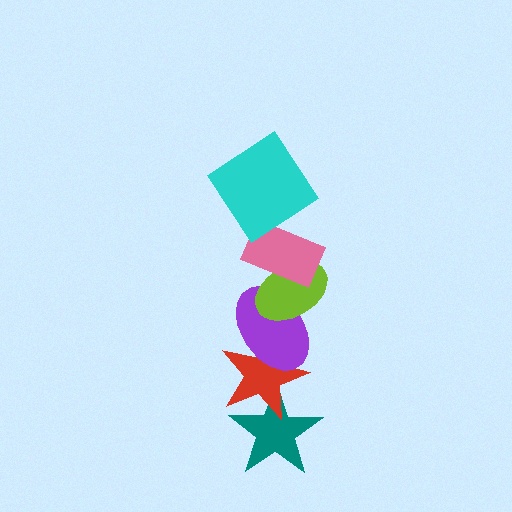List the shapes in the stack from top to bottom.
From top to bottom: the cyan diamond, the pink rectangle, the lime ellipse, the purple ellipse, the red star, the teal star.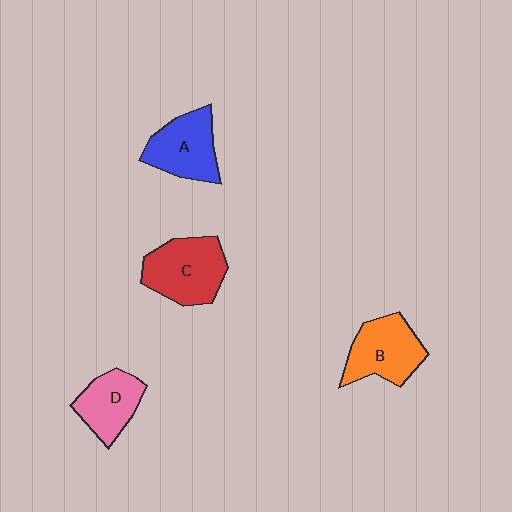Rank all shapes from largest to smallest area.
From largest to smallest: C (red), B (orange), A (blue), D (pink).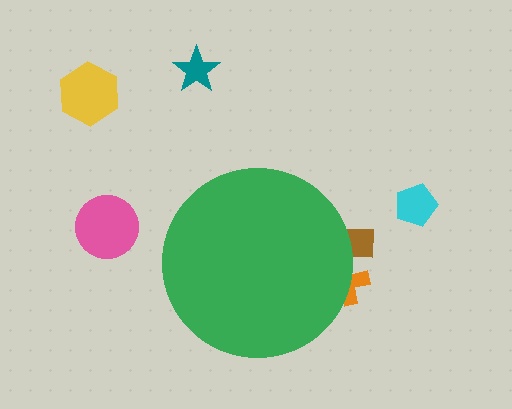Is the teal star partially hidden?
No, the teal star is fully visible.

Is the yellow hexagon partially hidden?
No, the yellow hexagon is fully visible.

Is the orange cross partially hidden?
Yes, the orange cross is partially hidden behind the green circle.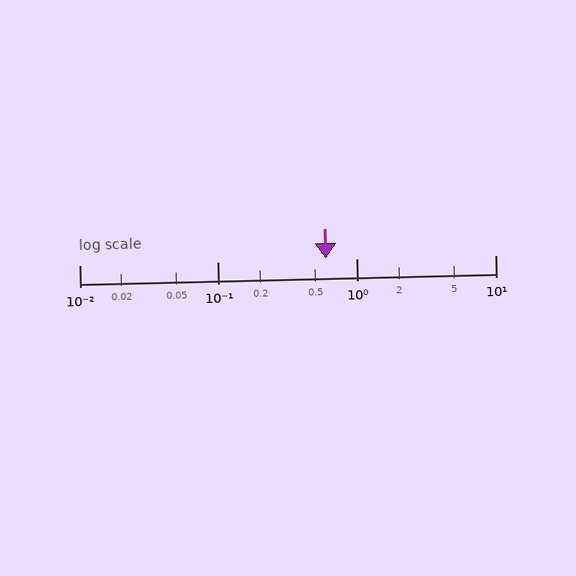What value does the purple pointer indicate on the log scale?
The pointer indicates approximately 0.6.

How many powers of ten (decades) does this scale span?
The scale spans 3 decades, from 0.01 to 10.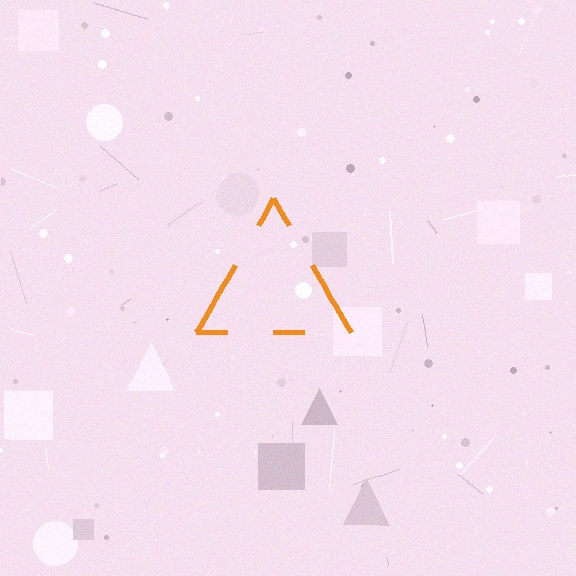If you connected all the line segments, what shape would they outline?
They would outline a triangle.